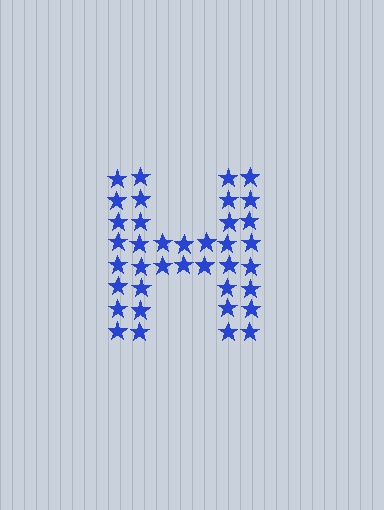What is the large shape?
The large shape is the letter H.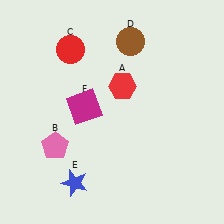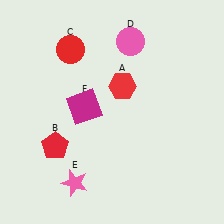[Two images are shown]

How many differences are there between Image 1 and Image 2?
There are 3 differences between the two images.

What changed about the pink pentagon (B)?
In Image 1, B is pink. In Image 2, it changed to red.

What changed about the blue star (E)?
In Image 1, E is blue. In Image 2, it changed to pink.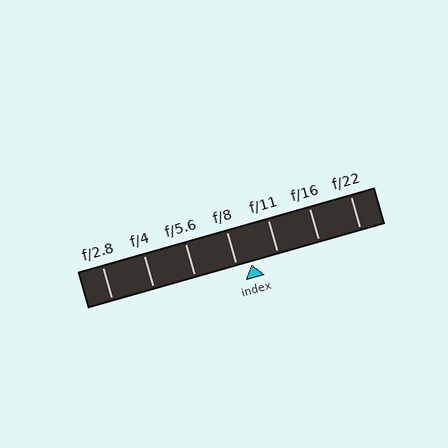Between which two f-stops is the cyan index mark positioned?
The index mark is between f/8 and f/11.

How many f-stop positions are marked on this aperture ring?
There are 7 f-stop positions marked.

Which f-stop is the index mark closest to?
The index mark is closest to f/8.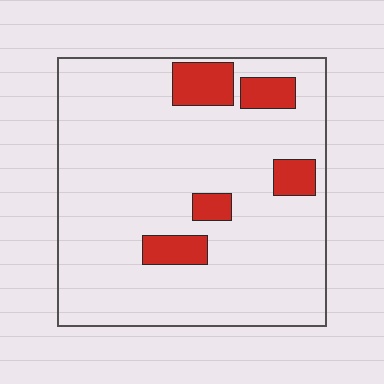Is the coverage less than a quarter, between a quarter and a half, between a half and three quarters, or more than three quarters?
Less than a quarter.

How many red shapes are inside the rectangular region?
5.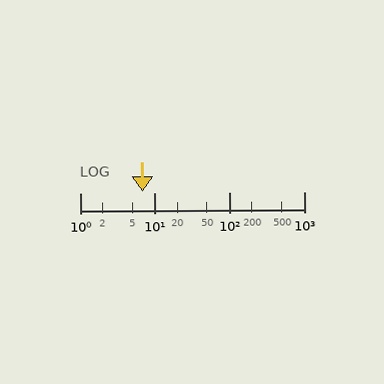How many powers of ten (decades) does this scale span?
The scale spans 3 decades, from 1 to 1000.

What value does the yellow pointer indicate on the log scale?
The pointer indicates approximately 6.9.